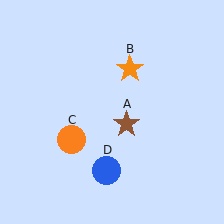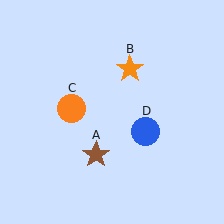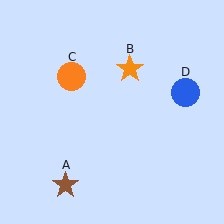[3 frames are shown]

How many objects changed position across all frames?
3 objects changed position: brown star (object A), orange circle (object C), blue circle (object D).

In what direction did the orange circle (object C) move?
The orange circle (object C) moved up.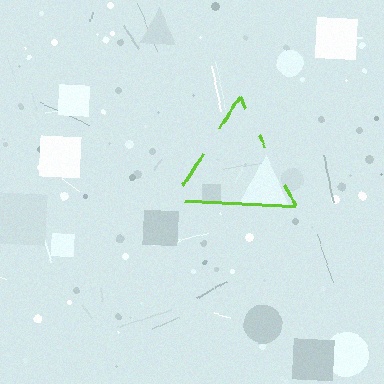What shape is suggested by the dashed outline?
The dashed outline suggests a triangle.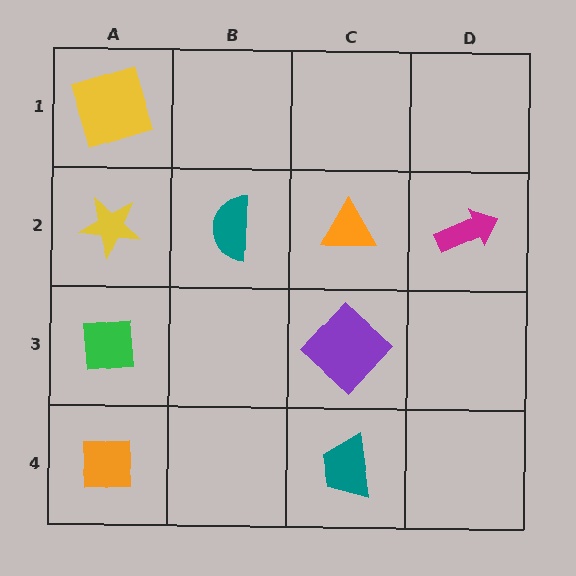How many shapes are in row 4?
2 shapes.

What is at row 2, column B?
A teal semicircle.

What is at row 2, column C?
An orange triangle.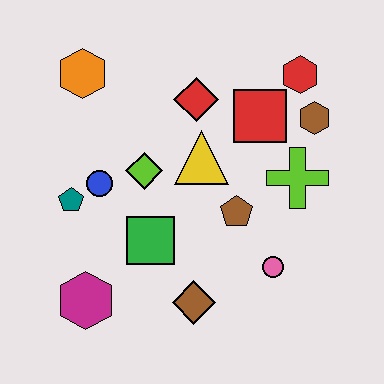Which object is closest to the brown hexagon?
The red hexagon is closest to the brown hexagon.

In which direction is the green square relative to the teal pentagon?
The green square is to the right of the teal pentagon.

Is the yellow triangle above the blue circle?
Yes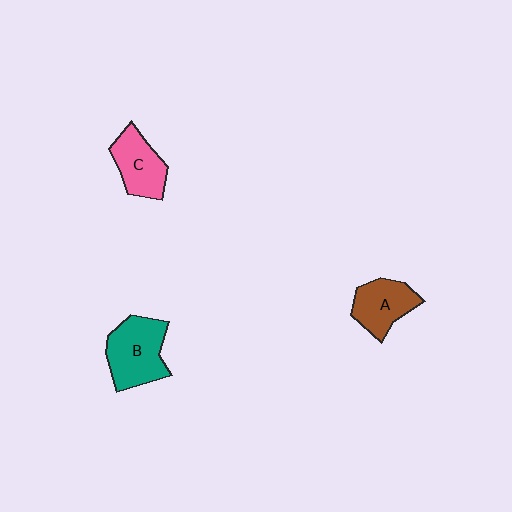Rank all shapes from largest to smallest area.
From largest to smallest: B (teal), C (pink), A (brown).